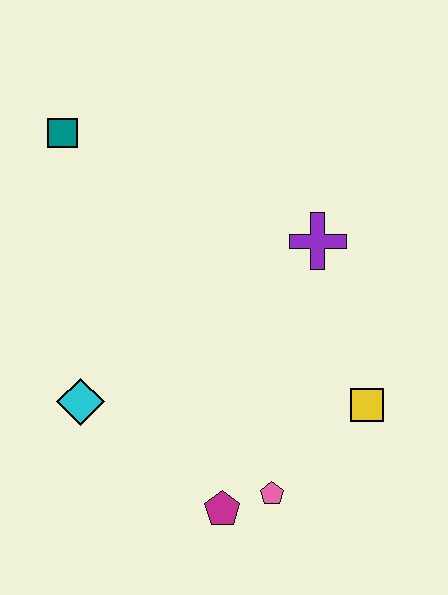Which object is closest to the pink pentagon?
The magenta pentagon is closest to the pink pentagon.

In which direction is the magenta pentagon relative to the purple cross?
The magenta pentagon is below the purple cross.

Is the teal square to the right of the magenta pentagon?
No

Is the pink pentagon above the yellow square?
No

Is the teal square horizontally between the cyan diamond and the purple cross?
No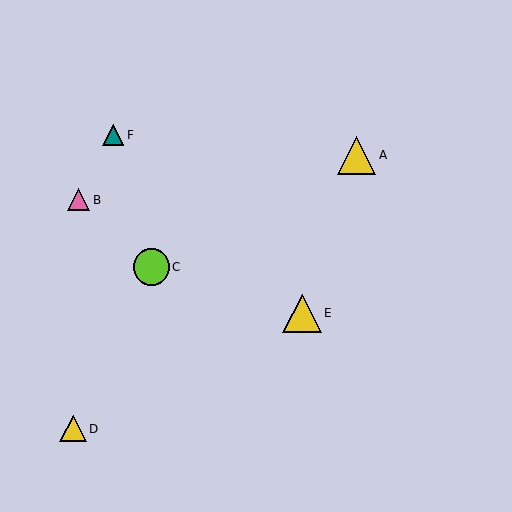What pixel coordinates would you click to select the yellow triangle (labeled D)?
Click at (73, 429) to select the yellow triangle D.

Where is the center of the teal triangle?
The center of the teal triangle is at (113, 135).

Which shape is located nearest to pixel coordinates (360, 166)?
The yellow triangle (labeled A) at (357, 155) is nearest to that location.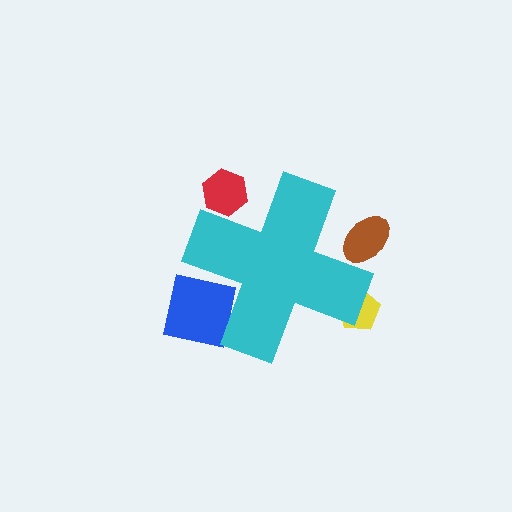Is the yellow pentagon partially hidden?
Yes, the yellow pentagon is partially hidden behind the cyan cross.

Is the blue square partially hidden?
Yes, the blue square is partially hidden behind the cyan cross.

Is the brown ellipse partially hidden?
Yes, the brown ellipse is partially hidden behind the cyan cross.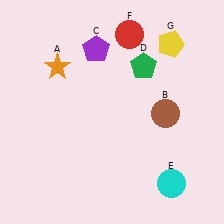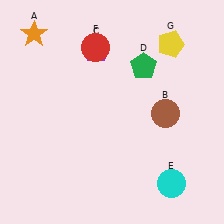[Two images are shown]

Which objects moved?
The objects that moved are: the orange star (A), the red circle (F).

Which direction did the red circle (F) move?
The red circle (F) moved left.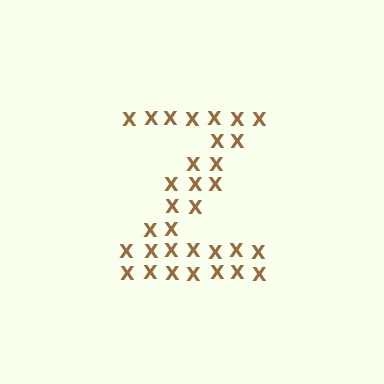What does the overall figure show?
The overall figure shows the letter Z.